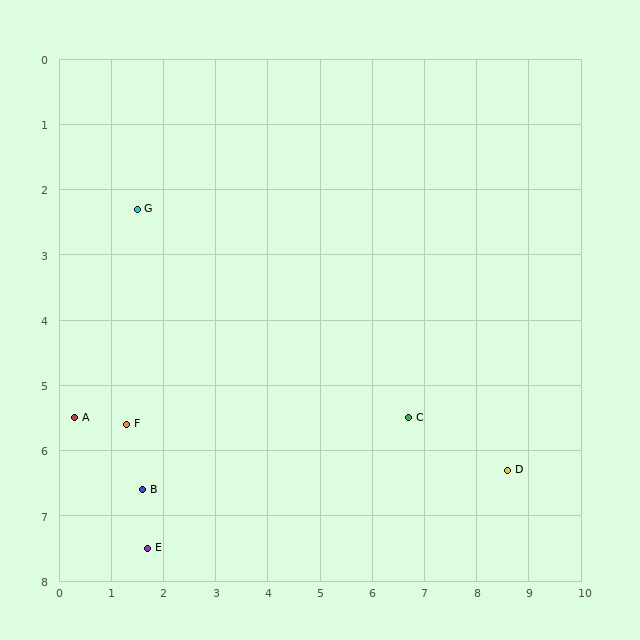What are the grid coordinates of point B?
Point B is at approximately (1.6, 6.6).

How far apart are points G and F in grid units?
Points G and F are about 3.3 grid units apart.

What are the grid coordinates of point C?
Point C is at approximately (6.7, 5.5).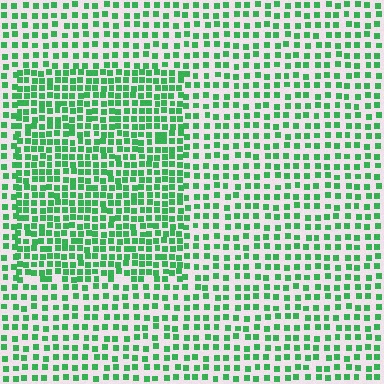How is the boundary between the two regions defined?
The boundary is defined by a change in element density (approximately 1.7x ratio). All elements are the same color, size, and shape.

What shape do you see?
I see a rectangle.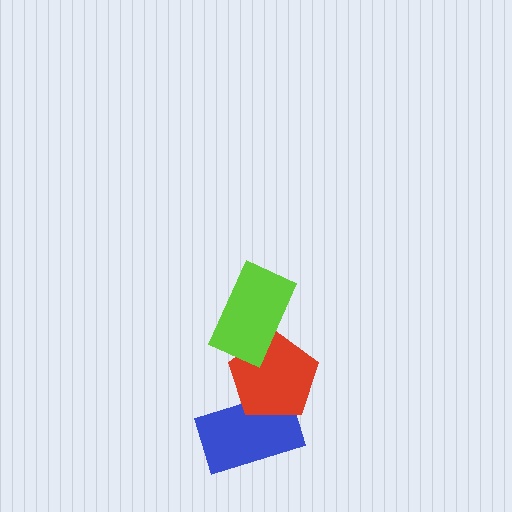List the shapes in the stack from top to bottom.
From top to bottom: the lime rectangle, the red pentagon, the blue rectangle.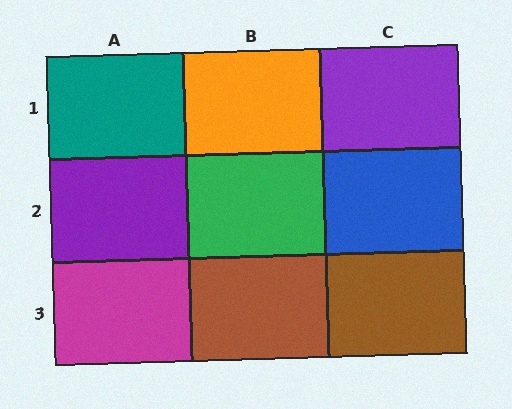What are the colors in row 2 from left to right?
Purple, green, blue.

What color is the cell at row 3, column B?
Brown.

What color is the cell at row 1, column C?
Purple.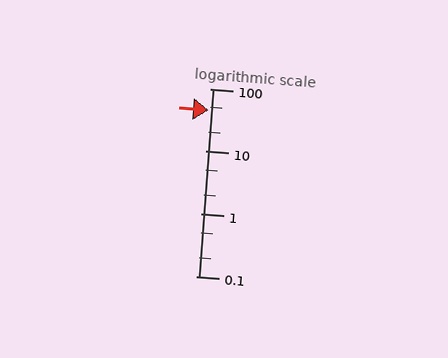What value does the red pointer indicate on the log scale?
The pointer indicates approximately 46.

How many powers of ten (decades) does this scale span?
The scale spans 3 decades, from 0.1 to 100.